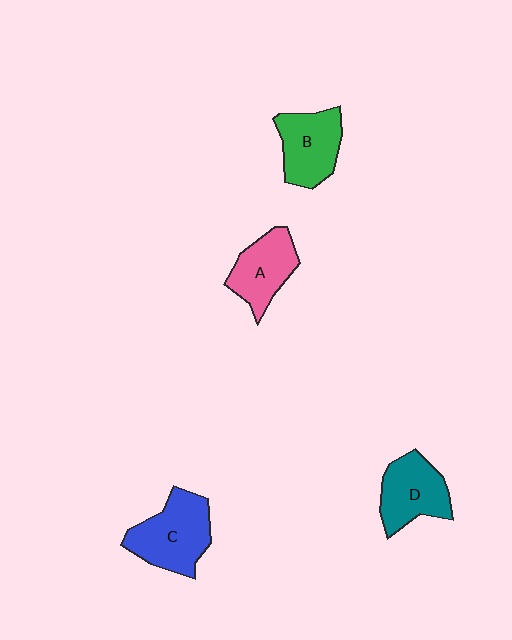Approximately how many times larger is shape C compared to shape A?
Approximately 1.3 times.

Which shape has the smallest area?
Shape A (pink).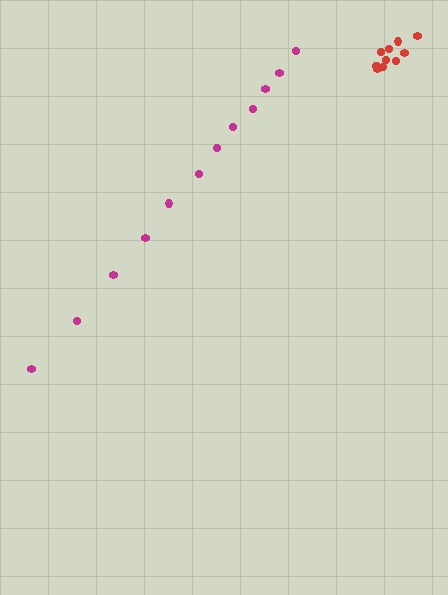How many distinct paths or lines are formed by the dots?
There are 2 distinct paths.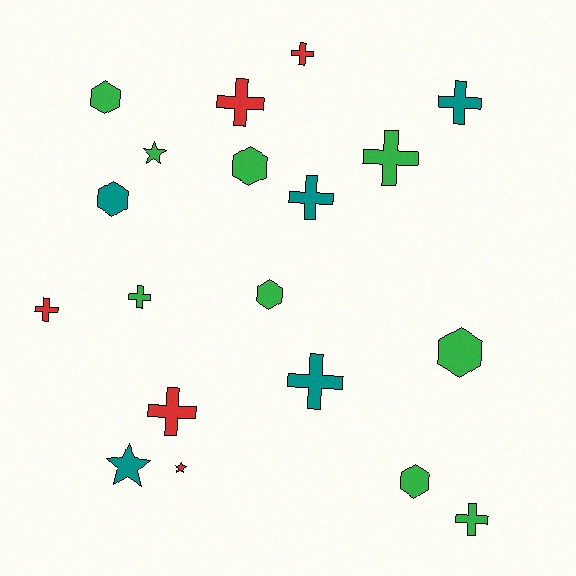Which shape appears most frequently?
Cross, with 10 objects.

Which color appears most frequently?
Green, with 9 objects.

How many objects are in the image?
There are 19 objects.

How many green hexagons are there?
There are 5 green hexagons.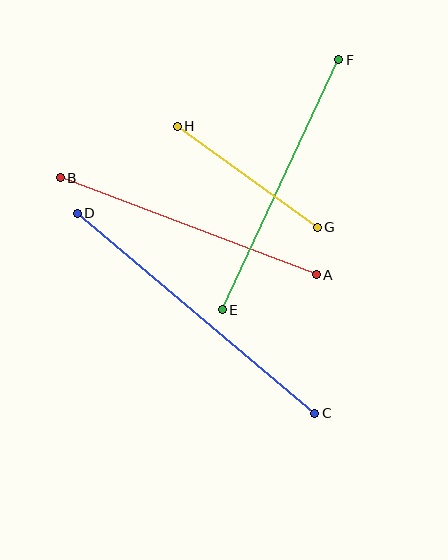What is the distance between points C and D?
The distance is approximately 310 pixels.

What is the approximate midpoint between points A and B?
The midpoint is at approximately (188, 226) pixels.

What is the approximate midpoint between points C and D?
The midpoint is at approximately (196, 313) pixels.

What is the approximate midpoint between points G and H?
The midpoint is at approximately (247, 177) pixels.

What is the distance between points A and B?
The distance is approximately 274 pixels.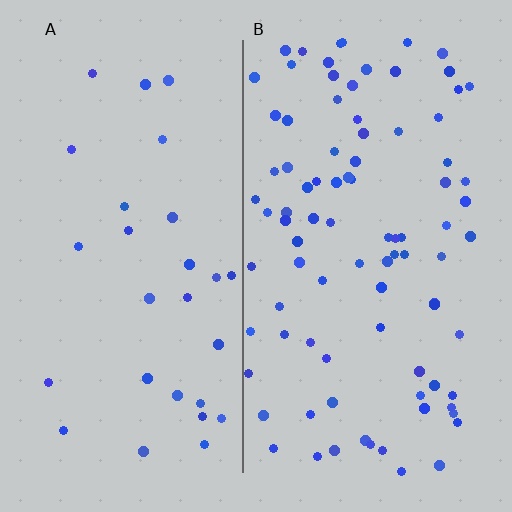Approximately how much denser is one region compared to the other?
Approximately 3.2× — region B over region A.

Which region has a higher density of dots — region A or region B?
B (the right).